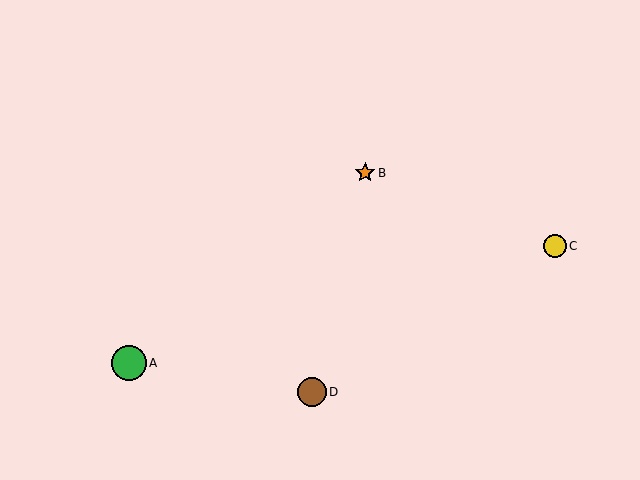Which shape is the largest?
The green circle (labeled A) is the largest.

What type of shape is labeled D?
Shape D is a brown circle.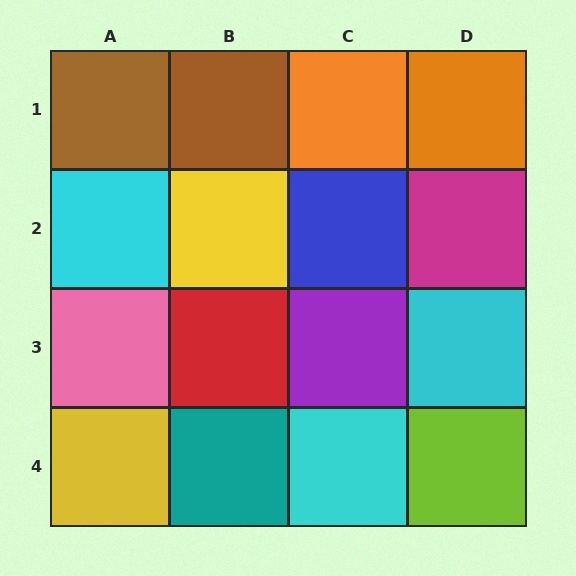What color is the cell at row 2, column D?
Magenta.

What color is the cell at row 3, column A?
Pink.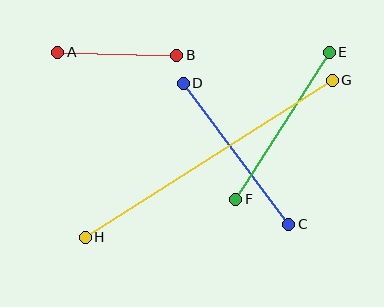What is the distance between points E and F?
The distance is approximately 174 pixels.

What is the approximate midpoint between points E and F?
The midpoint is at approximately (283, 126) pixels.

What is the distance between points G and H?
The distance is approximately 293 pixels.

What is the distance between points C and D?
The distance is approximately 176 pixels.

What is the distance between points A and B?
The distance is approximately 119 pixels.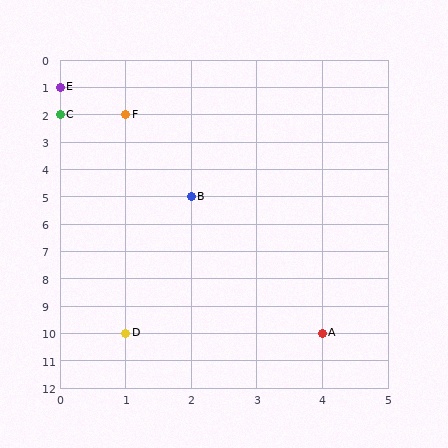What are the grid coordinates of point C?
Point C is at grid coordinates (0, 2).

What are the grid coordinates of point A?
Point A is at grid coordinates (4, 10).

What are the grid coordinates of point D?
Point D is at grid coordinates (1, 10).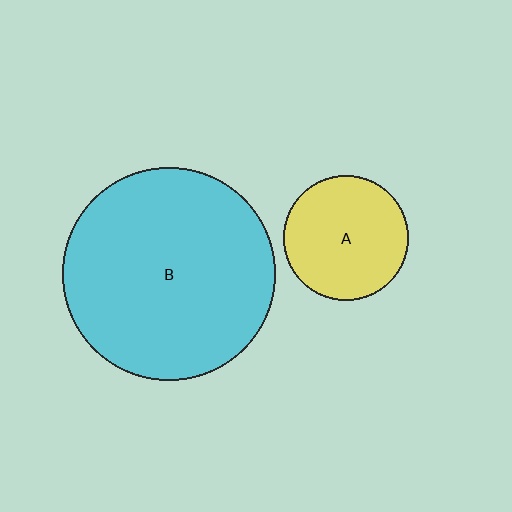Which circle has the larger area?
Circle B (cyan).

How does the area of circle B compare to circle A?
Approximately 2.9 times.